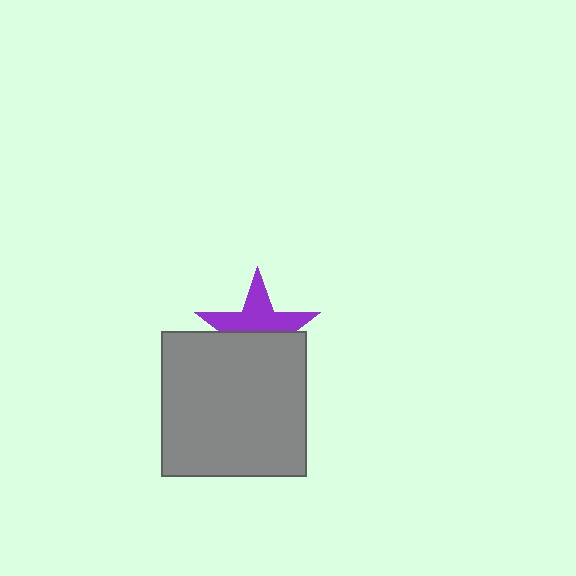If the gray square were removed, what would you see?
You would see the complete purple star.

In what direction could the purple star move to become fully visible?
The purple star could move up. That would shift it out from behind the gray square entirely.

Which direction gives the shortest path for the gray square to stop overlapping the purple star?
Moving down gives the shortest separation.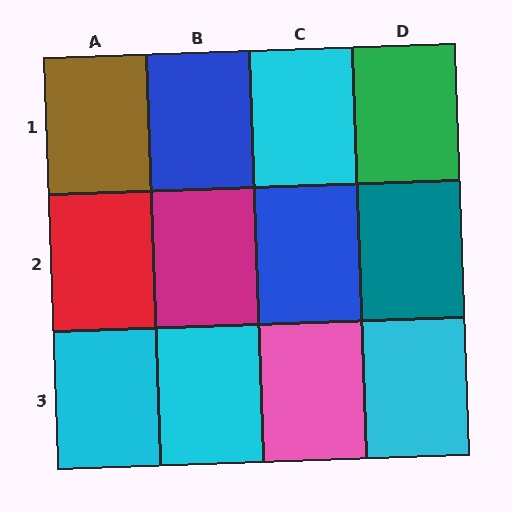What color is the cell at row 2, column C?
Blue.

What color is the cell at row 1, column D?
Green.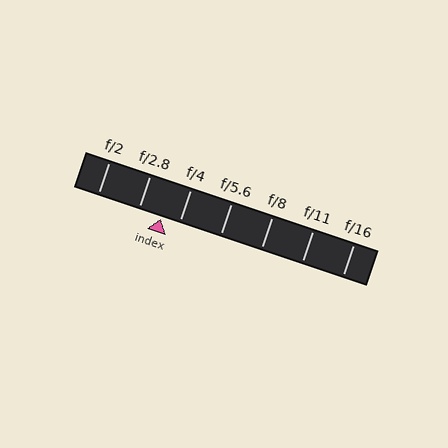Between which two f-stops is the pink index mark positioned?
The index mark is between f/2.8 and f/4.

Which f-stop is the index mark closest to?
The index mark is closest to f/4.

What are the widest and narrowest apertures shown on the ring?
The widest aperture shown is f/2 and the narrowest is f/16.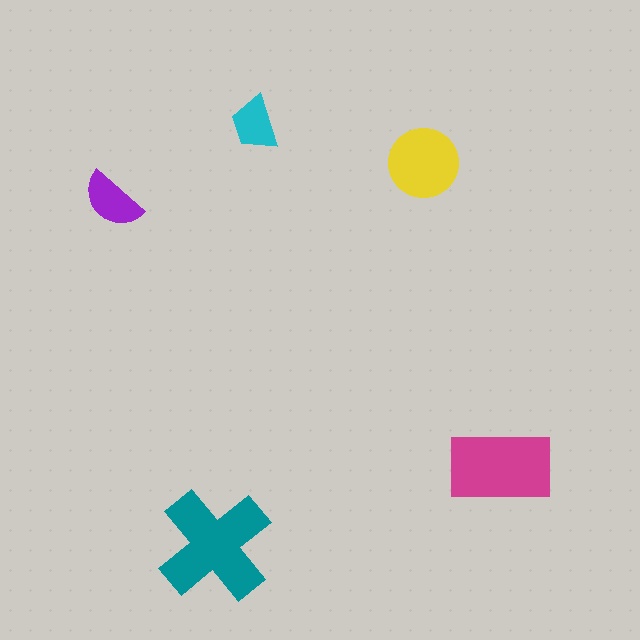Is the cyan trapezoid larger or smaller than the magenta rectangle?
Smaller.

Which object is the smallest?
The cyan trapezoid.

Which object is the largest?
The teal cross.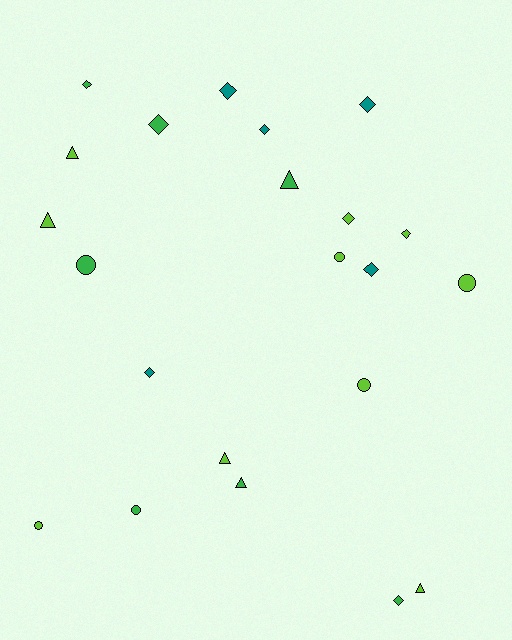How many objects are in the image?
There are 22 objects.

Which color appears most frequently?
Lime, with 10 objects.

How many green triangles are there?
There are 2 green triangles.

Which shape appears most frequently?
Diamond, with 10 objects.